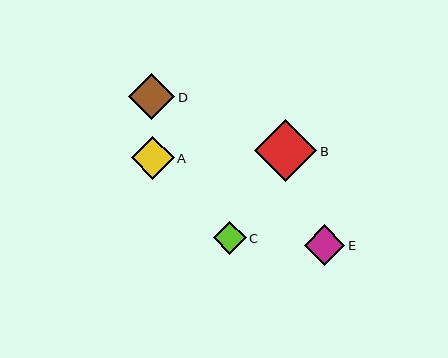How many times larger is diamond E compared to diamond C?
Diamond E is approximately 1.2 times the size of diamond C.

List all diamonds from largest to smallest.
From largest to smallest: B, D, A, E, C.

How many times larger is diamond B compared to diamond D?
Diamond B is approximately 1.3 times the size of diamond D.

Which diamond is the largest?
Diamond B is the largest with a size of approximately 62 pixels.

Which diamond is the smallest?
Diamond C is the smallest with a size of approximately 33 pixels.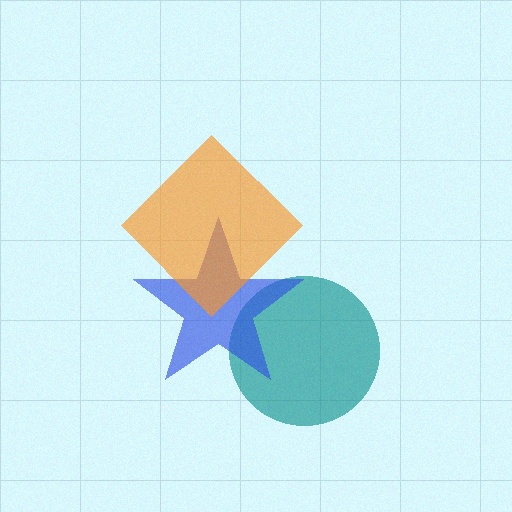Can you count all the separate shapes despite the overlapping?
Yes, there are 3 separate shapes.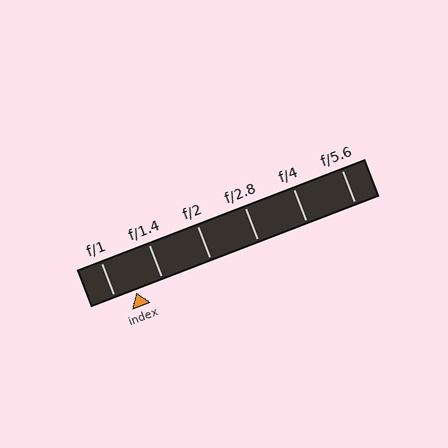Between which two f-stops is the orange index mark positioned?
The index mark is between f/1 and f/1.4.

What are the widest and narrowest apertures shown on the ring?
The widest aperture shown is f/1 and the narrowest is f/5.6.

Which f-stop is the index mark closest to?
The index mark is closest to f/1.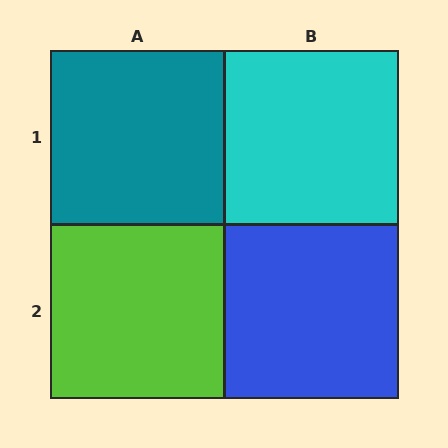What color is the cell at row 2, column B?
Blue.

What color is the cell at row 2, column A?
Lime.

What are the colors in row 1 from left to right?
Teal, cyan.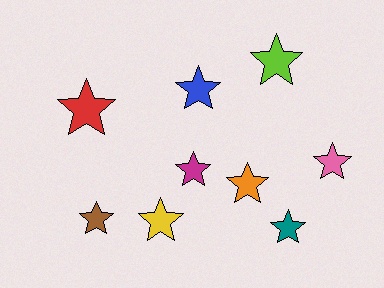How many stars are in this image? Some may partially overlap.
There are 9 stars.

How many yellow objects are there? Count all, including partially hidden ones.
There is 1 yellow object.